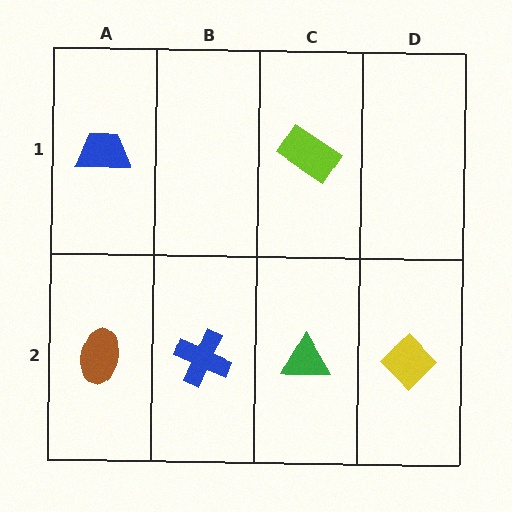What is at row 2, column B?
A blue cross.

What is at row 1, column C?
A lime rectangle.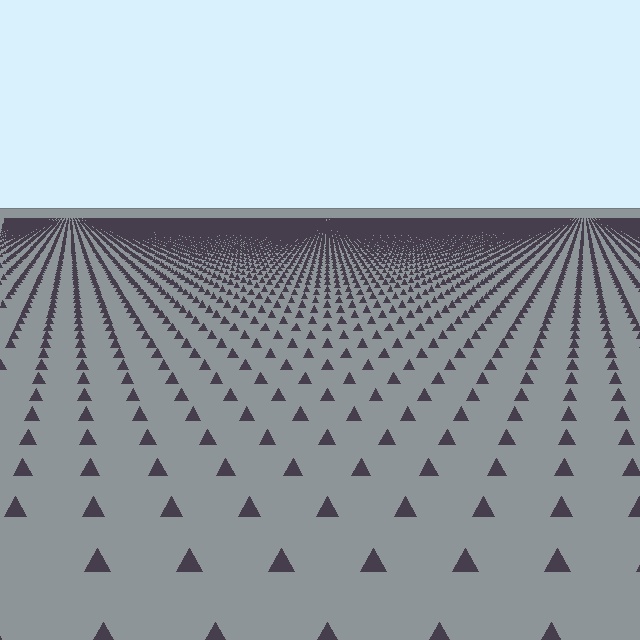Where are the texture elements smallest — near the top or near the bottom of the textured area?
Near the top.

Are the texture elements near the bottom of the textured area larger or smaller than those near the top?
Larger. Near the bottom, elements are closer to the viewer and appear at a bigger on-screen size.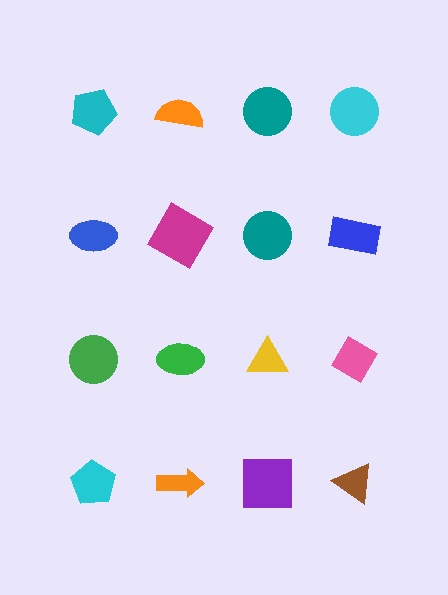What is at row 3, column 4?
A pink diamond.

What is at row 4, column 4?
A brown triangle.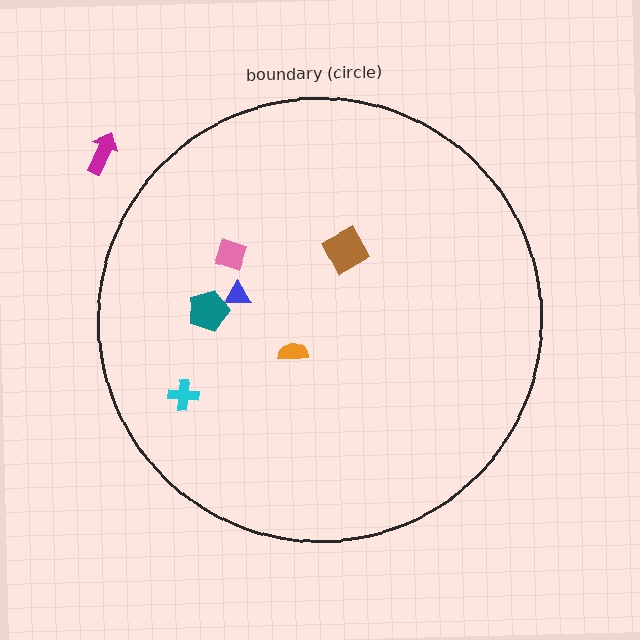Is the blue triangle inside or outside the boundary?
Inside.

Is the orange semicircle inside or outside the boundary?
Inside.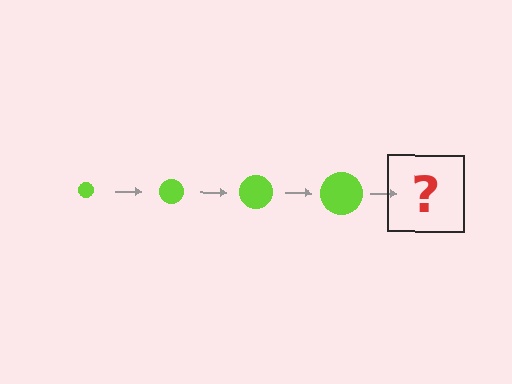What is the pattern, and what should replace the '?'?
The pattern is that the circle gets progressively larger each step. The '?' should be a lime circle, larger than the previous one.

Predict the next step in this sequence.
The next step is a lime circle, larger than the previous one.